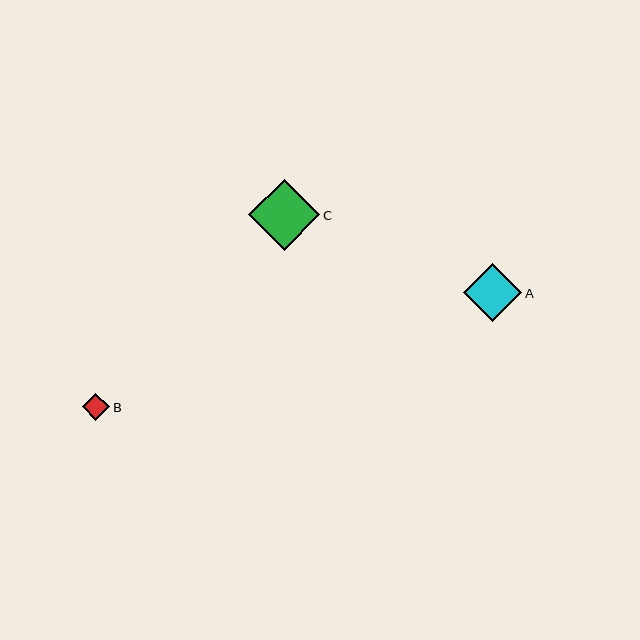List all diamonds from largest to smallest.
From largest to smallest: C, A, B.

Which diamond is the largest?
Diamond C is the largest with a size of approximately 71 pixels.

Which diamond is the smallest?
Diamond B is the smallest with a size of approximately 28 pixels.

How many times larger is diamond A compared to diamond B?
Diamond A is approximately 2.1 times the size of diamond B.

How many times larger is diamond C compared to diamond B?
Diamond C is approximately 2.6 times the size of diamond B.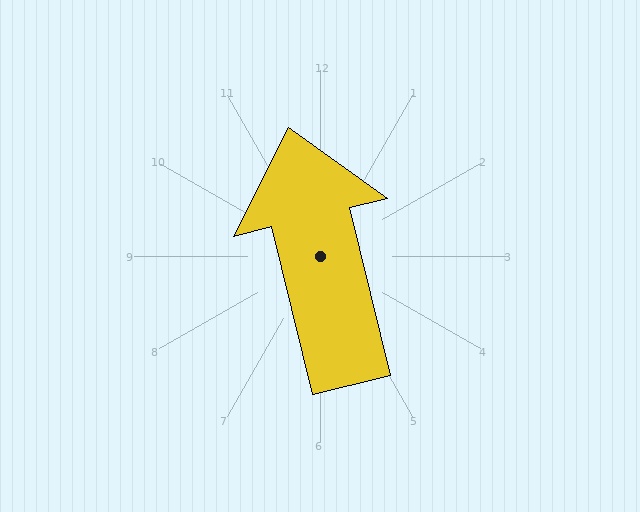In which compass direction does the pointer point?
North.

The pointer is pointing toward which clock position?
Roughly 12 o'clock.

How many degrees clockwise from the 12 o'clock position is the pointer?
Approximately 346 degrees.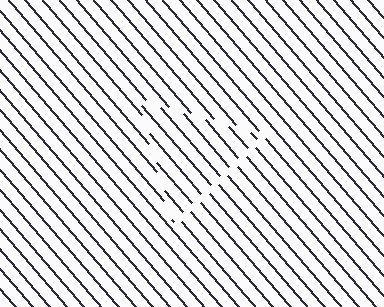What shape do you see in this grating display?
An illusory triangle. The interior of the shape contains the same grating, shifted by half a period — the contour is defined by the phase discontinuity where line-ends from the inner and outer gratings abut.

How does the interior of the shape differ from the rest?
The interior of the shape contains the same grating, shifted by half a period — the contour is defined by the phase discontinuity where line-ends from the inner and outer gratings abut.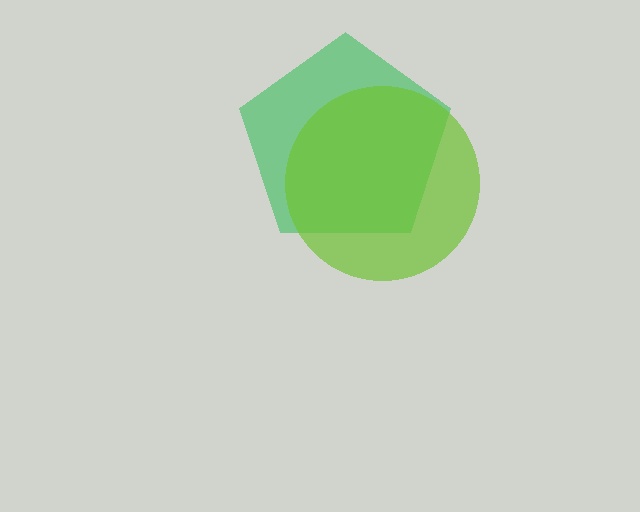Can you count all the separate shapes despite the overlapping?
Yes, there are 2 separate shapes.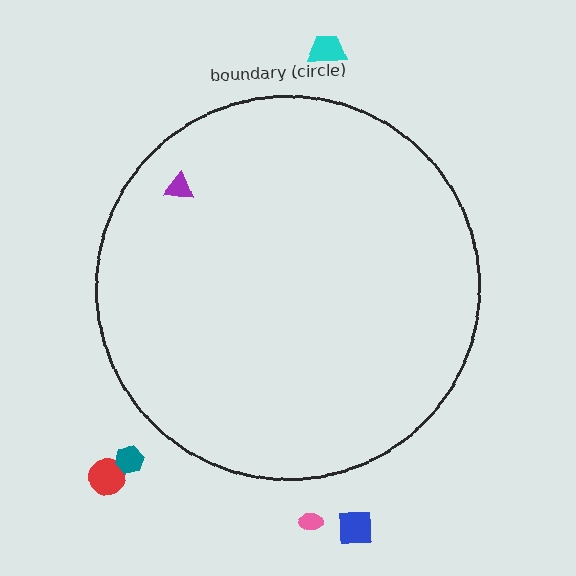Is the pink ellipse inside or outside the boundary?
Outside.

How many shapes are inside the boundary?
1 inside, 5 outside.